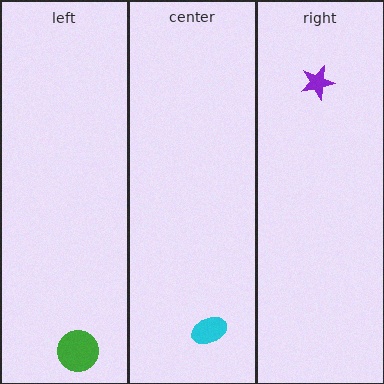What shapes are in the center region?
The cyan ellipse.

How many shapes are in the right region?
1.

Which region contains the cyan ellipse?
The center region.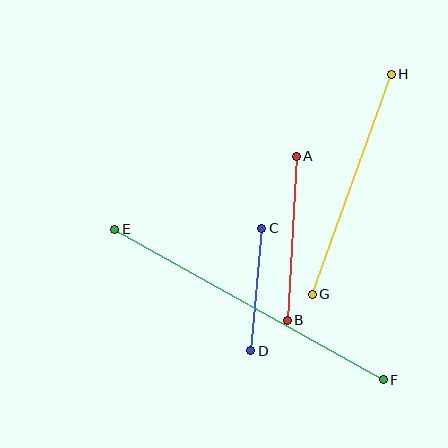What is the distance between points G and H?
The distance is approximately 234 pixels.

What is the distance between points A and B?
The distance is approximately 164 pixels.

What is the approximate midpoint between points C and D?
The midpoint is at approximately (256, 290) pixels.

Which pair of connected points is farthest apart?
Points E and F are farthest apart.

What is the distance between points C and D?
The distance is approximately 123 pixels.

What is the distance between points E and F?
The distance is approximately 308 pixels.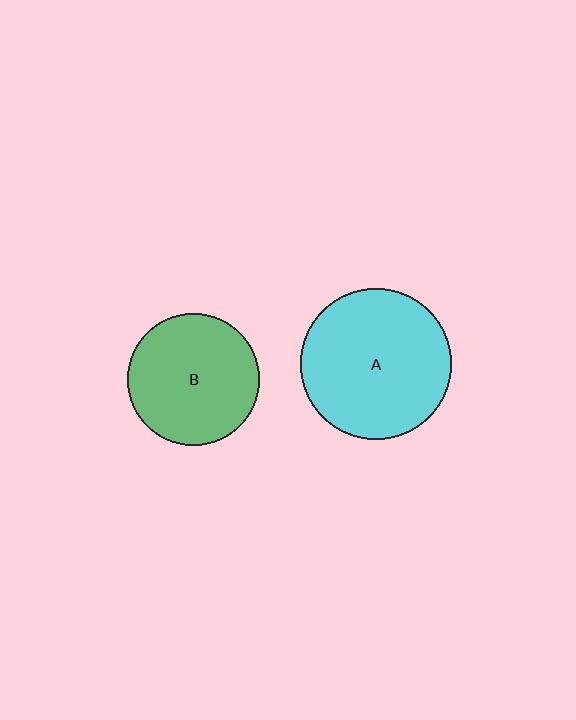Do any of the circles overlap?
No, none of the circles overlap.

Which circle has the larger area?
Circle A (cyan).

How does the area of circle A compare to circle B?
Approximately 1.3 times.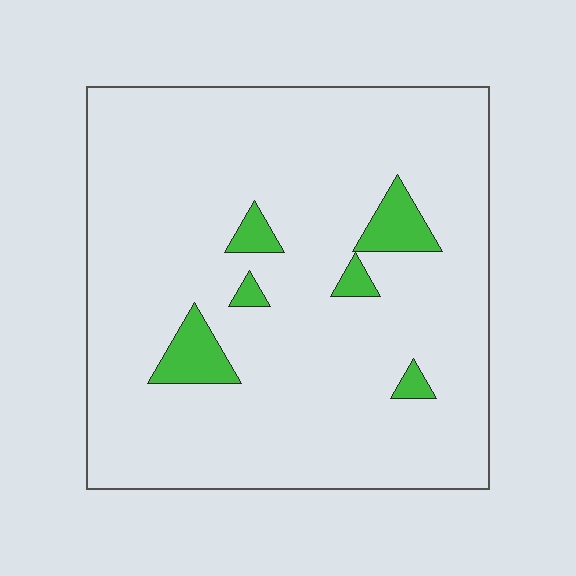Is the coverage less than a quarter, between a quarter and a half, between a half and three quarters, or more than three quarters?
Less than a quarter.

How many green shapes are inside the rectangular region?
6.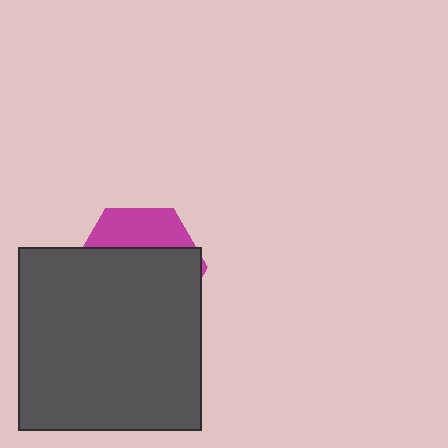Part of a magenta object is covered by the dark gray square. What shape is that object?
It is a hexagon.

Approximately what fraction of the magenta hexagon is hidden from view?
Roughly 70% of the magenta hexagon is hidden behind the dark gray square.